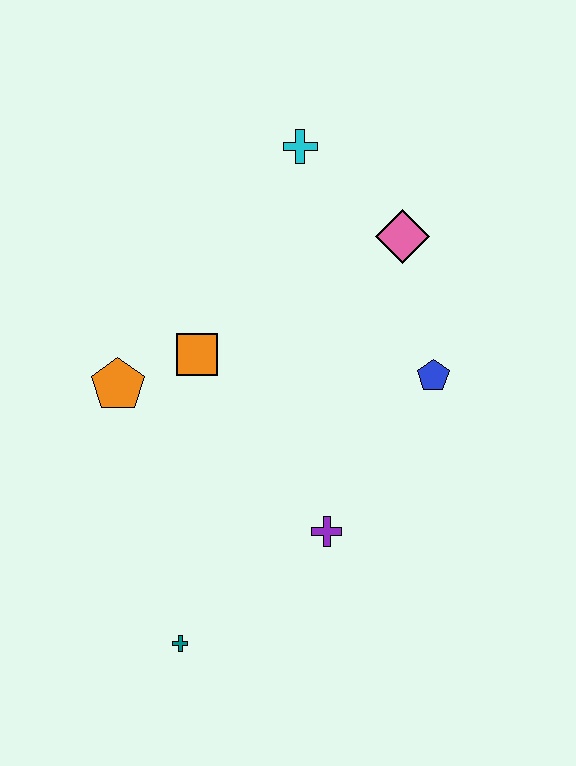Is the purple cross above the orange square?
No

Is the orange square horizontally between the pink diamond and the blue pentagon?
No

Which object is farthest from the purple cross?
The cyan cross is farthest from the purple cross.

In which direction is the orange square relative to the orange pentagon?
The orange square is to the right of the orange pentagon.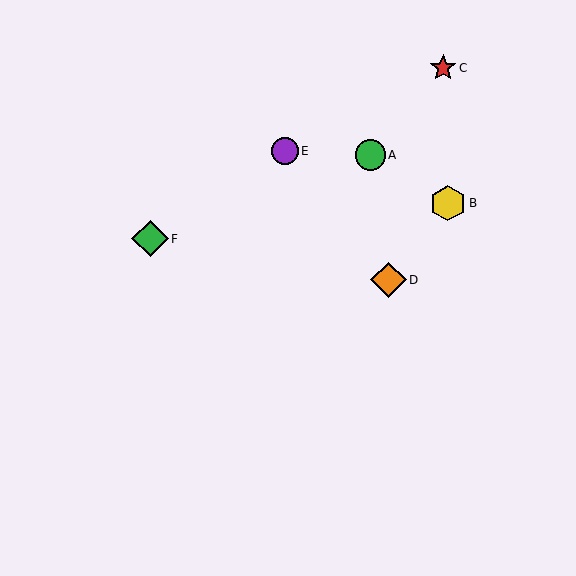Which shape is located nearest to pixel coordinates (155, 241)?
The green diamond (labeled F) at (150, 239) is nearest to that location.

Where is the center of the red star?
The center of the red star is at (443, 68).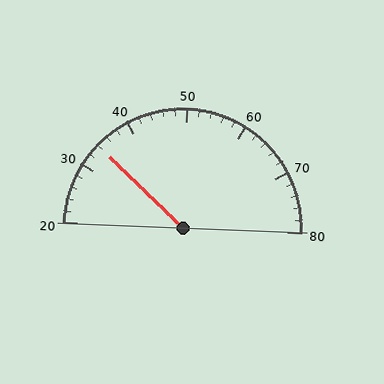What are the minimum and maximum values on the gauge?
The gauge ranges from 20 to 80.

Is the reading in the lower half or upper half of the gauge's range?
The reading is in the lower half of the range (20 to 80).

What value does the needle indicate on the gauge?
The needle indicates approximately 34.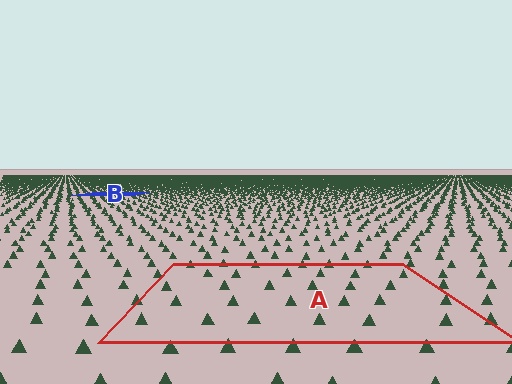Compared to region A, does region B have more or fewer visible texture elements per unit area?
Region B has more texture elements per unit area — they are packed more densely because it is farther away.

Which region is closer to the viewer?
Region A is closer. The texture elements there are larger and more spread out.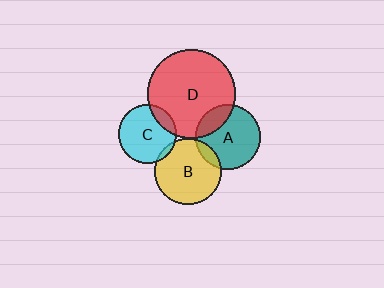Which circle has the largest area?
Circle D (red).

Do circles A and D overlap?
Yes.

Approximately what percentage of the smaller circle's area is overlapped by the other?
Approximately 20%.